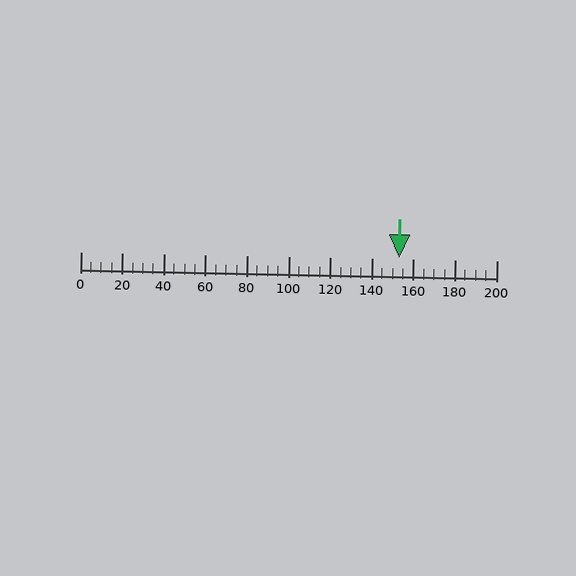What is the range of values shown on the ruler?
The ruler shows values from 0 to 200.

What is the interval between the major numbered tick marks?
The major tick marks are spaced 20 units apart.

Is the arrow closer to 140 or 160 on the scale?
The arrow is closer to 160.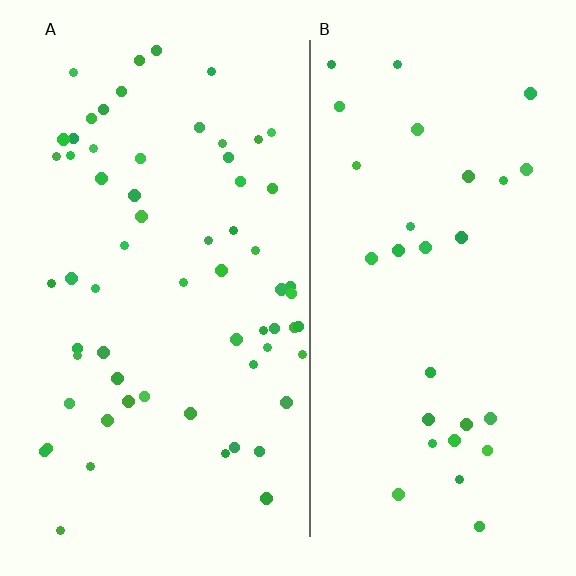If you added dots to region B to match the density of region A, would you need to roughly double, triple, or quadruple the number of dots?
Approximately double.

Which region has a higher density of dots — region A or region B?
A (the left).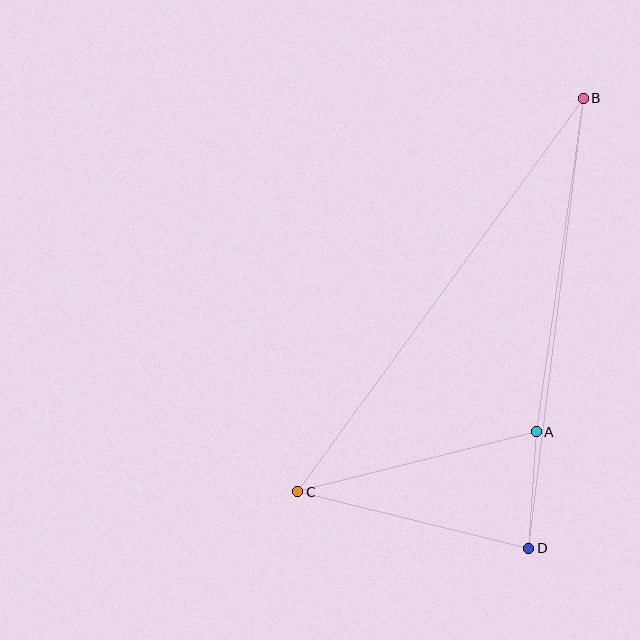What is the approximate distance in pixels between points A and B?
The distance between A and B is approximately 337 pixels.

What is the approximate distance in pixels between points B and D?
The distance between B and D is approximately 453 pixels.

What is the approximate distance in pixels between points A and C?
The distance between A and C is approximately 246 pixels.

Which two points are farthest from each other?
Points B and C are farthest from each other.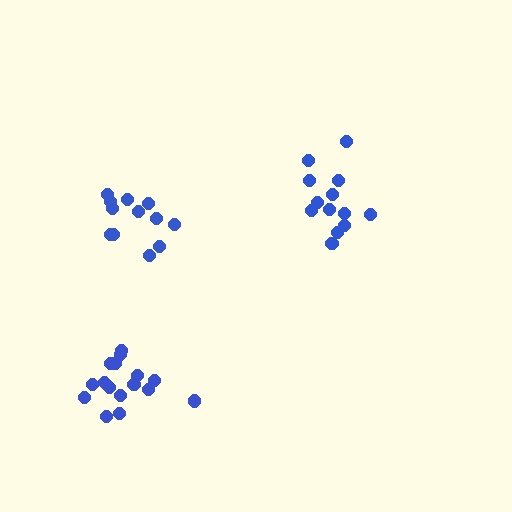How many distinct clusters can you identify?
There are 3 distinct clusters.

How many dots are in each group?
Group 1: 16 dots, Group 2: 13 dots, Group 3: 12 dots (41 total).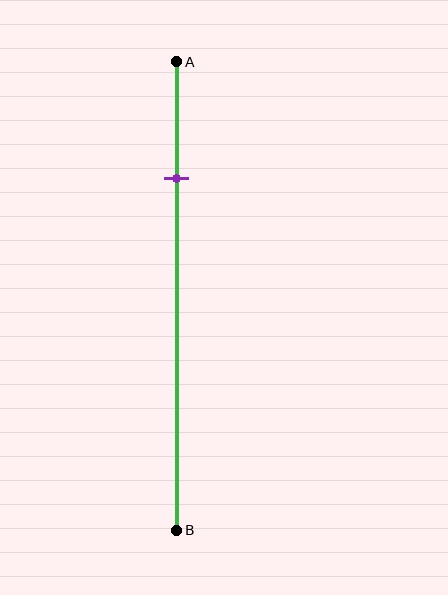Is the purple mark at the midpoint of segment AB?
No, the mark is at about 25% from A, not at the 50% midpoint.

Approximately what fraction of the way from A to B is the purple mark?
The purple mark is approximately 25% of the way from A to B.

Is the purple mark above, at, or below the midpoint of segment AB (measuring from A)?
The purple mark is above the midpoint of segment AB.